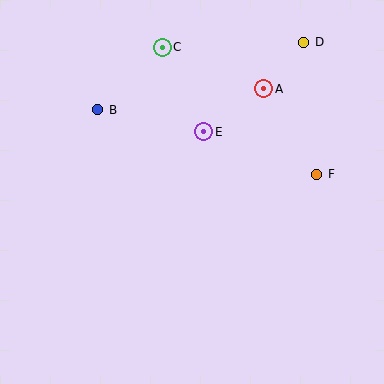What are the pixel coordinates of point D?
Point D is at (304, 42).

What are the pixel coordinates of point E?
Point E is at (204, 132).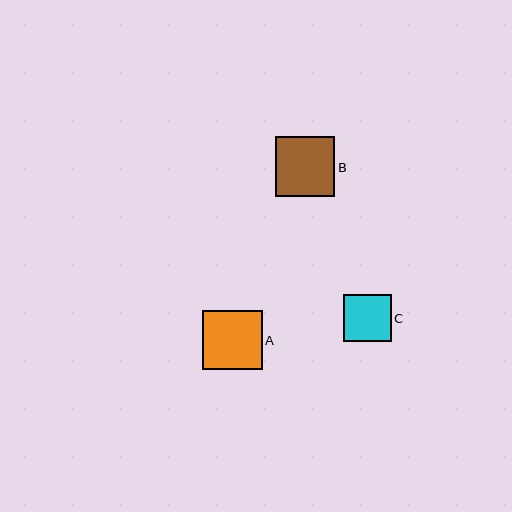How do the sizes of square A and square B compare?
Square A and square B are approximately the same size.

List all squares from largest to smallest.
From largest to smallest: A, B, C.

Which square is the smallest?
Square C is the smallest with a size of approximately 48 pixels.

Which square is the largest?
Square A is the largest with a size of approximately 60 pixels.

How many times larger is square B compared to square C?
Square B is approximately 1.2 times the size of square C.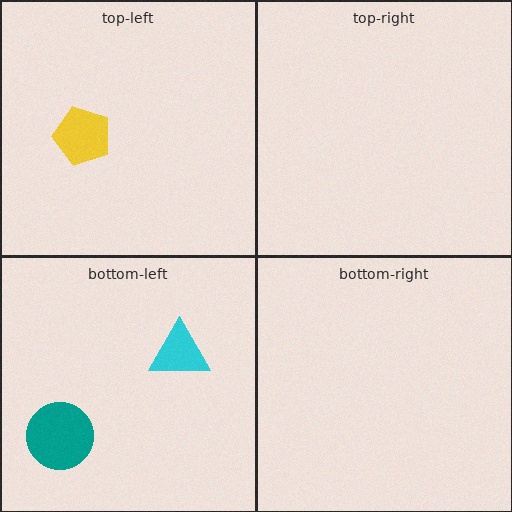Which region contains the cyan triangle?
The bottom-left region.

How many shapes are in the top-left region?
1.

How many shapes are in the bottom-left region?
2.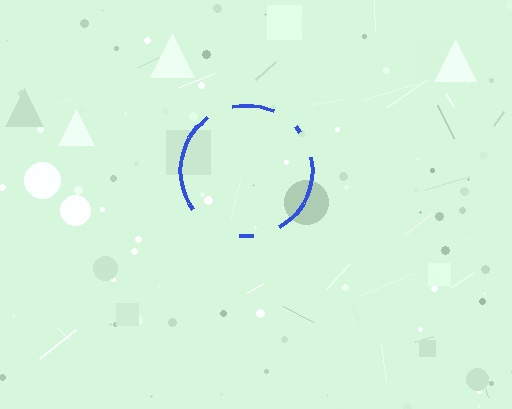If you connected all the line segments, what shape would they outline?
They would outline a circle.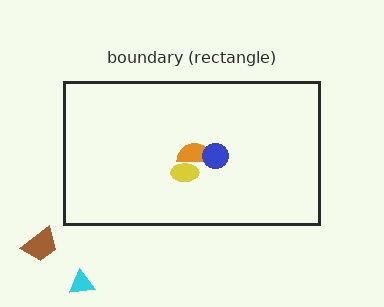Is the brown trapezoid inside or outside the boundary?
Outside.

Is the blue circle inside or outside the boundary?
Inside.